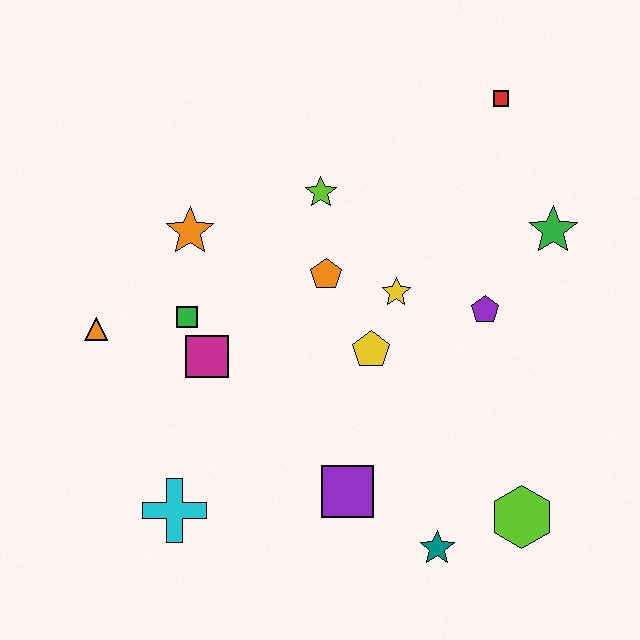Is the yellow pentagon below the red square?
Yes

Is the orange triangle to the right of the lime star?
No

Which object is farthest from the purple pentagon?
The orange triangle is farthest from the purple pentagon.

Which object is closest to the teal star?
The lime hexagon is closest to the teal star.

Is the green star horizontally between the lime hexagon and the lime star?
No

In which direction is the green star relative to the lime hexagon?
The green star is above the lime hexagon.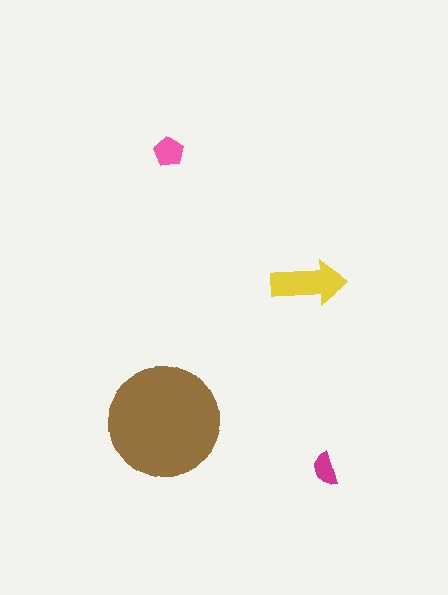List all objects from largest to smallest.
The brown circle, the yellow arrow, the pink pentagon, the magenta semicircle.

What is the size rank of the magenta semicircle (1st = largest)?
4th.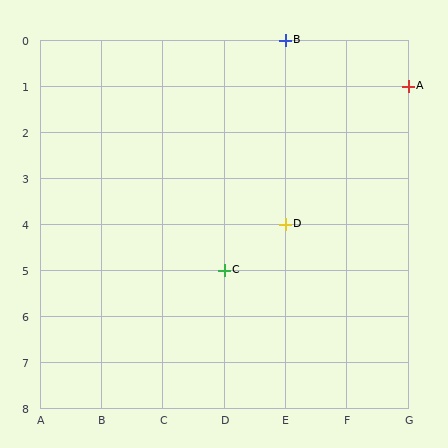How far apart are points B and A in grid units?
Points B and A are 2 columns and 1 row apart (about 2.2 grid units diagonally).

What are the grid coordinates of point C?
Point C is at grid coordinates (D, 5).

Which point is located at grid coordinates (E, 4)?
Point D is at (E, 4).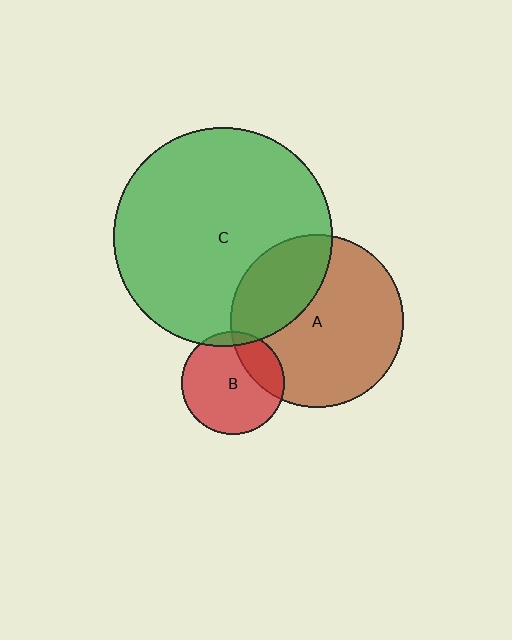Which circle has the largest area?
Circle C (green).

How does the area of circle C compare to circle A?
Approximately 1.6 times.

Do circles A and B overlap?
Yes.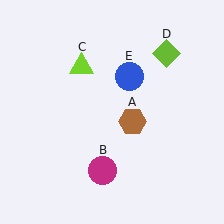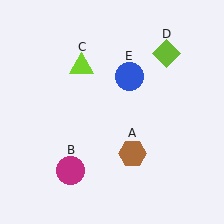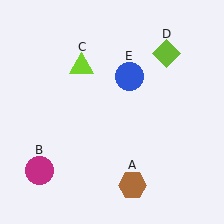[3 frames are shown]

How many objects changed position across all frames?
2 objects changed position: brown hexagon (object A), magenta circle (object B).